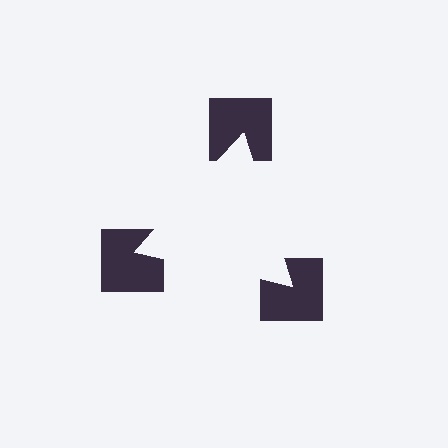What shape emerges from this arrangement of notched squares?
An illusory triangle — its edges are inferred from the aligned wedge cuts in the notched squares, not physically drawn.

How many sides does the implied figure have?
3 sides.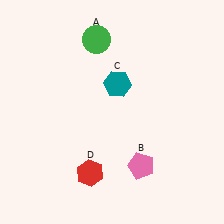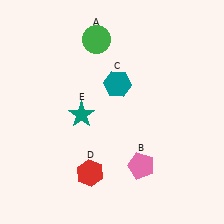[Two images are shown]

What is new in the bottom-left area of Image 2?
A teal star (E) was added in the bottom-left area of Image 2.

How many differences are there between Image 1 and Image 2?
There is 1 difference between the two images.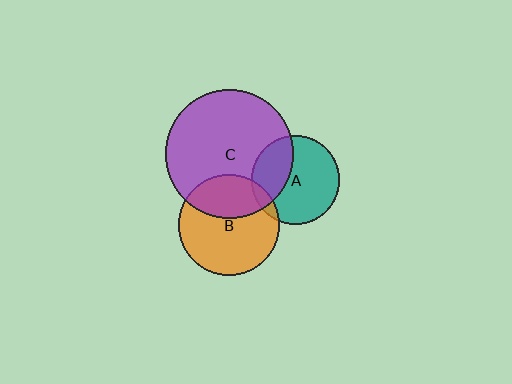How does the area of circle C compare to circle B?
Approximately 1.6 times.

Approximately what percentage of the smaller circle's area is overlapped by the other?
Approximately 35%.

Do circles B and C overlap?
Yes.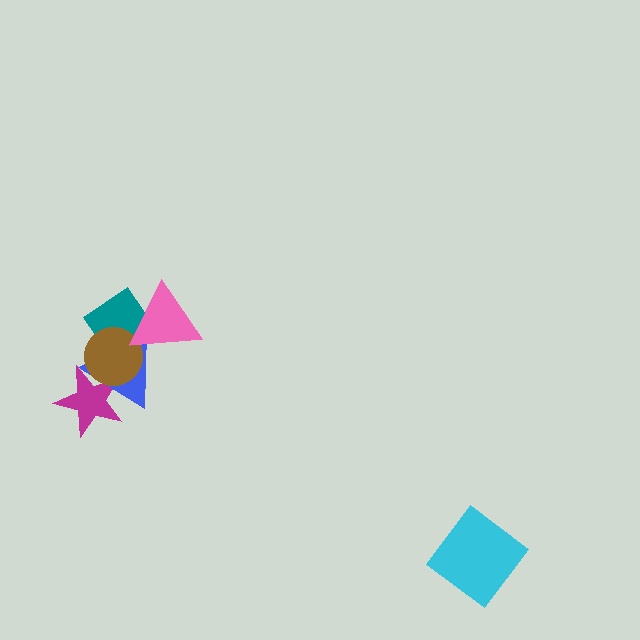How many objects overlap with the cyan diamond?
0 objects overlap with the cyan diamond.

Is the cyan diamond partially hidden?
No, no other shape covers it.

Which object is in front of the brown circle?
The pink triangle is in front of the brown circle.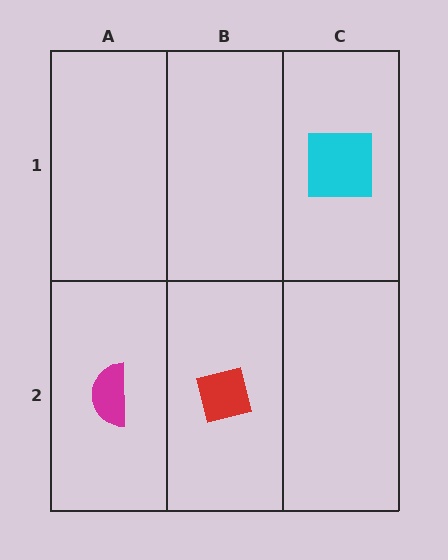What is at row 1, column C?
A cyan square.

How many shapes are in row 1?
1 shape.